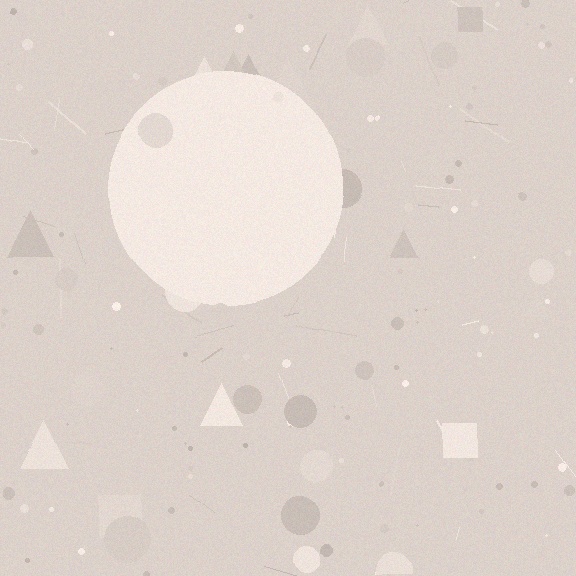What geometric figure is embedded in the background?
A circle is embedded in the background.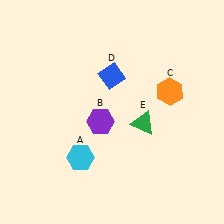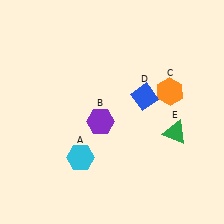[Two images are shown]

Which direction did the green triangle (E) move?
The green triangle (E) moved right.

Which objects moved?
The objects that moved are: the blue diamond (D), the green triangle (E).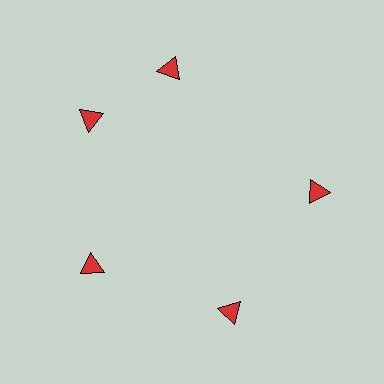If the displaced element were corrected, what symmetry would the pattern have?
It would have 5-fold rotational symmetry — the pattern would map onto itself every 72 degrees.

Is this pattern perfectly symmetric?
No. The 5 red triangles are arranged in a ring, but one element near the 1 o'clock position is rotated out of alignment along the ring, breaking the 5-fold rotational symmetry.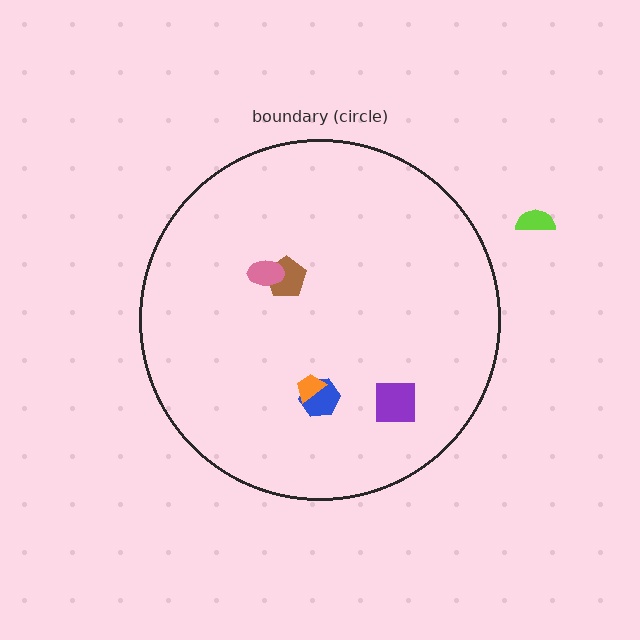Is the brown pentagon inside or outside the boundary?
Inside.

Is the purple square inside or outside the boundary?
Inside.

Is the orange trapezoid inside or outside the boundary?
Inside.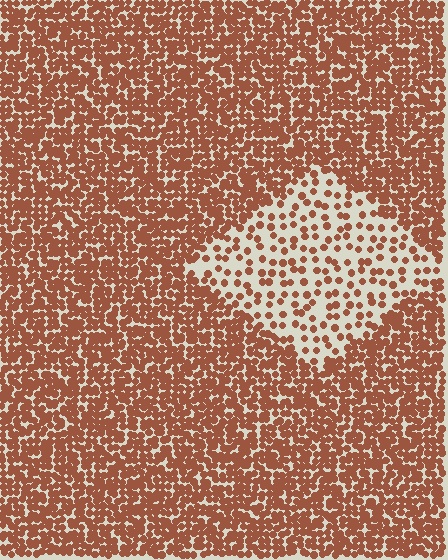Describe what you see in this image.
The image contains small brown elements arranged at two different densities. A diamond-shaped region is visible where the elements are less densely packed than the surrounding area.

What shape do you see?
I see a diamond.